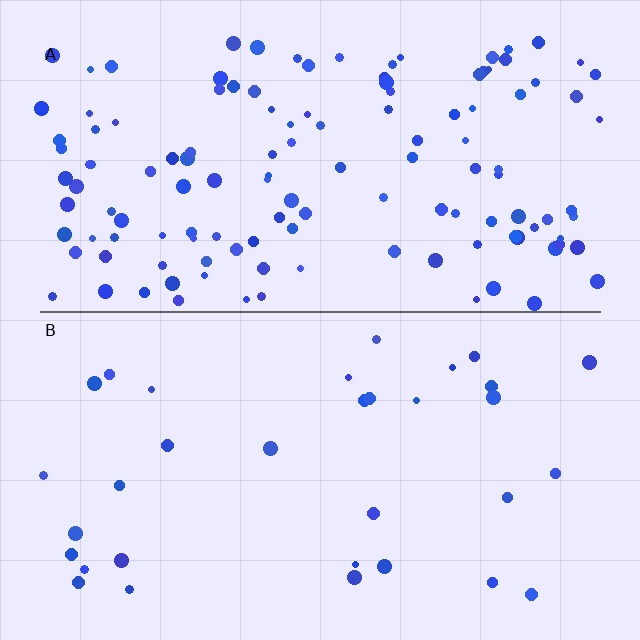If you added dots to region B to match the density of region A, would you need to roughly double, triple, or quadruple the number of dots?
Approximately quadruple.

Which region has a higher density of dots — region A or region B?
A (the top).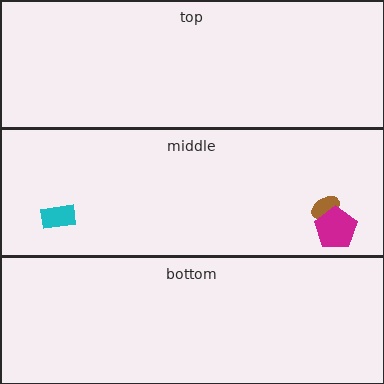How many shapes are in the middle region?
3.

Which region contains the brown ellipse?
The middle region.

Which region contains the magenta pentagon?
The middle region.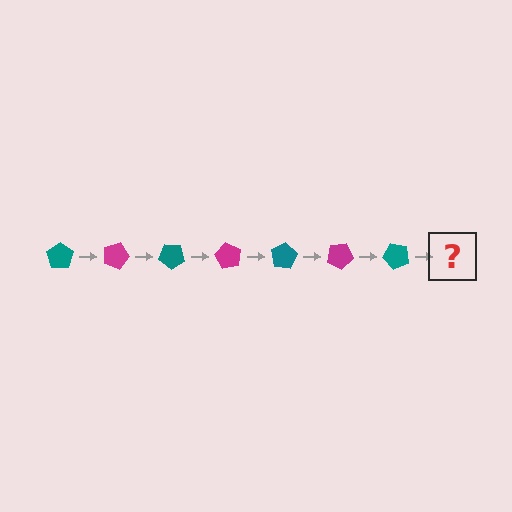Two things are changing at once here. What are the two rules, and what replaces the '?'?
The two rules are that it rotates 20 degrees each step and the color cycles through teal and magenta. The '?' should be a magenta pentagon, rotated 140 degrees from the start.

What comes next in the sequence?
The next element should be a magenta pentagon, rotated 140 degrees from the start.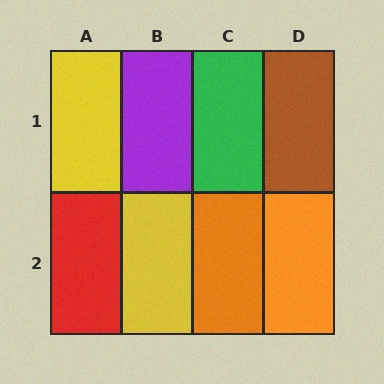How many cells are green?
1 cell is green.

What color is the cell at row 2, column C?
Orange.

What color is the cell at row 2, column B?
Yellow.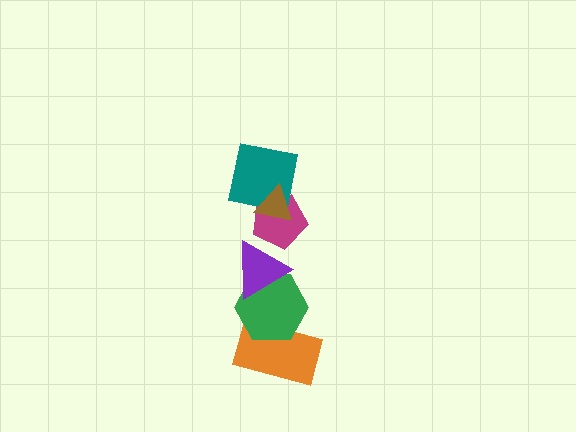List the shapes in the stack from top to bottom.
From top to bottom: the brown triangle, the teal square, the magenta pentagon, the purple triangle, the green hexagon, the orange rectangle.